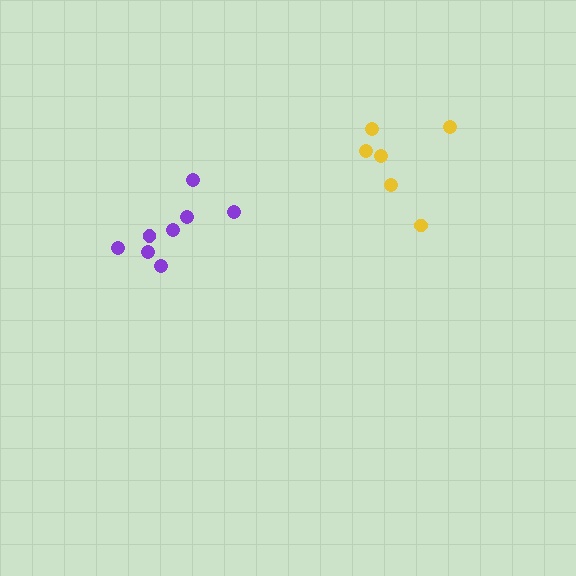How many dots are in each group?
Group 1: 8 dots, Group 2: 6 dots (14 total).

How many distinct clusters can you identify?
There are 2 distinct clusters.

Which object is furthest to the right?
The yellow cluster is rightmost.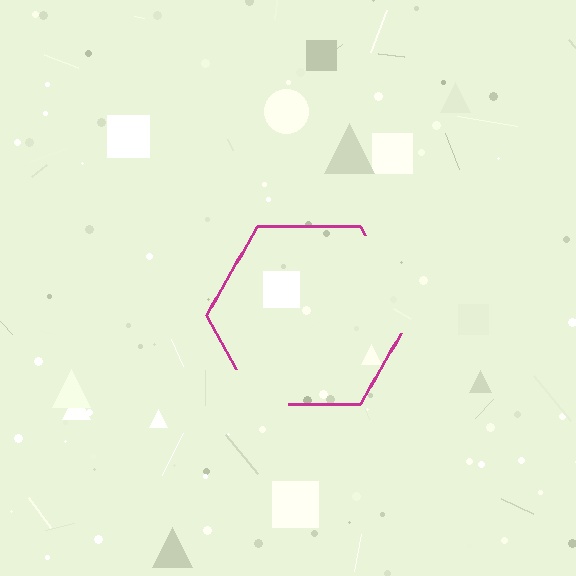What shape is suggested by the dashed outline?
The dashed outline suggests a hexagon.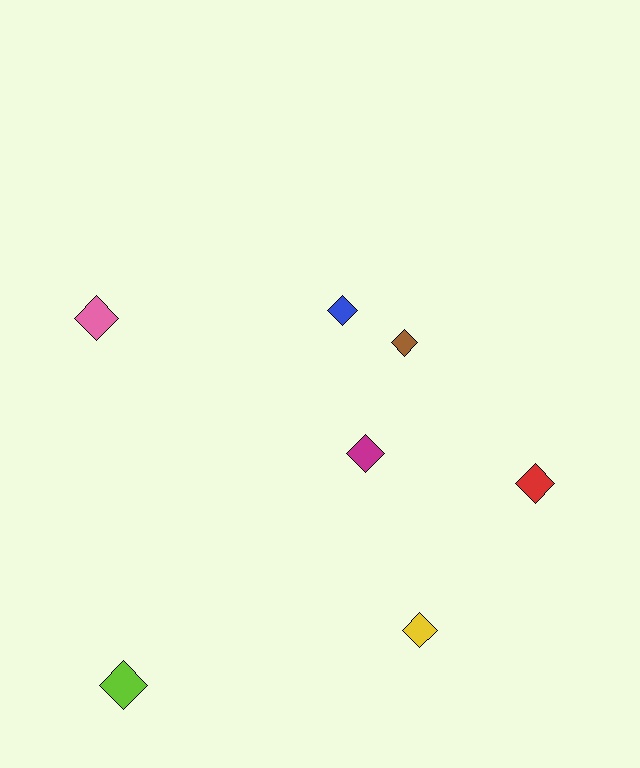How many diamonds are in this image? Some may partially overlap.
There are 7 diamonds.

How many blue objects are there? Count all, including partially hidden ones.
There is 1 blue object.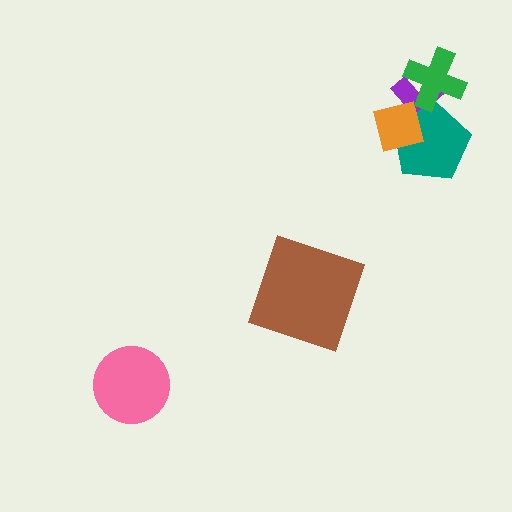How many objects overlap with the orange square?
2 objects overlap with the orange square.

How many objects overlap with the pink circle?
0 objects overlap with the pink circle.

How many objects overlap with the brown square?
0 objects overlap with the brown square.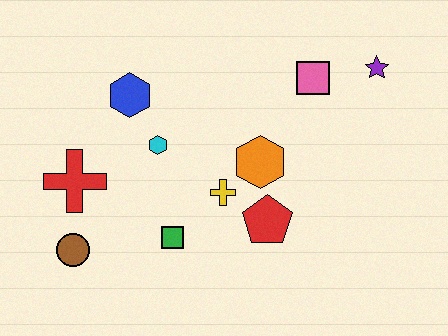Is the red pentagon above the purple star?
No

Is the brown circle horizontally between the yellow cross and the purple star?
No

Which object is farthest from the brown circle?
The purple star is farthest from the brown circle.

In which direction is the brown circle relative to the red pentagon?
The brown circle is to the left of the red pentagon.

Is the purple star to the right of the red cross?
Yes